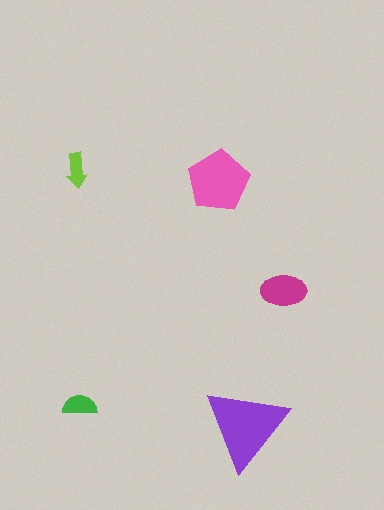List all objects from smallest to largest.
The lime arrow, the green semicircle, the magenta ellipse, the pink pentagon, the purple triangle.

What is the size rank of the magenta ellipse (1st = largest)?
3rd.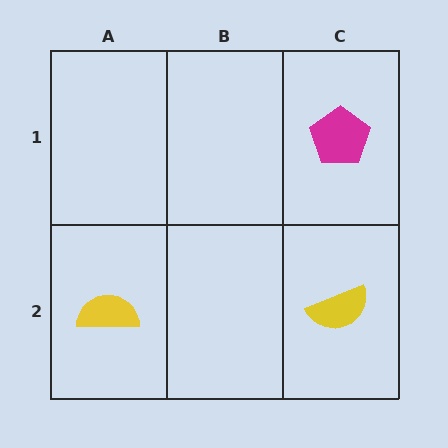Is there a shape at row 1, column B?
No, that cell is empty.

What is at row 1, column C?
A magenta pentagon.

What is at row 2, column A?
A yellow semicircle.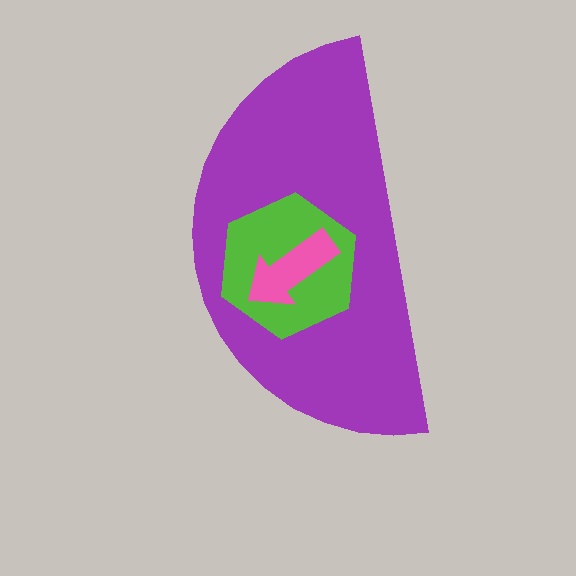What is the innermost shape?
The pink arrow.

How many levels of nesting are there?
3.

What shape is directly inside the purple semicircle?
The lime hexagon.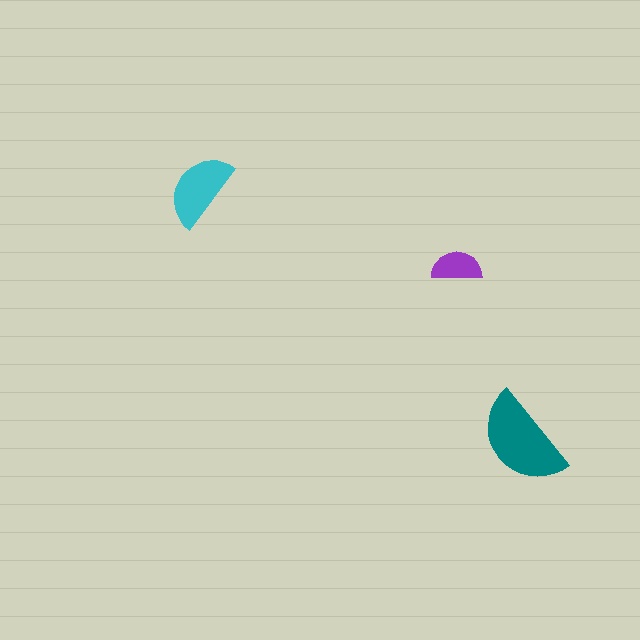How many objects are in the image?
There are 3 objects in the image.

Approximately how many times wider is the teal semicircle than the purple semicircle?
About 2 times wider.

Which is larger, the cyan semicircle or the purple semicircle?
The cyan one.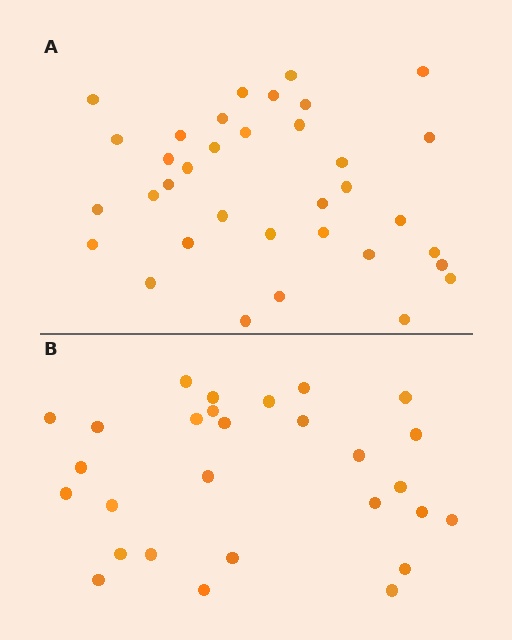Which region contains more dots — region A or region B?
Region A (the top region) has more dots.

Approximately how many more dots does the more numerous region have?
Region A has roughly 8 or so more dots than region B.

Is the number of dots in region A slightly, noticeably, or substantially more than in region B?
Region A has noticeably more, but not dramatically so. The ratio is roughly 1.2 to 1.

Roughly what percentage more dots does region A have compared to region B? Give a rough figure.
About 25% more.